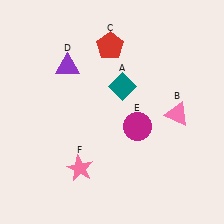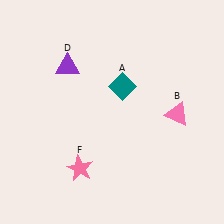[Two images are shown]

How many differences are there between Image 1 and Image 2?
There are 2 differences between the two images.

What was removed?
The magenta circle (E), the red pentagon (C) were removed in Image 2.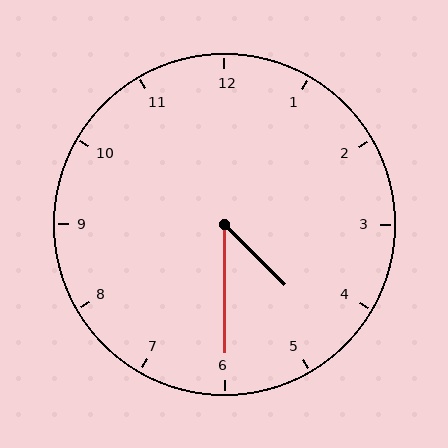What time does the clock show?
4:30.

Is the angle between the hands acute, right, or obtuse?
It is acute.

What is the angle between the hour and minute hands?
Approximately 45 degrees.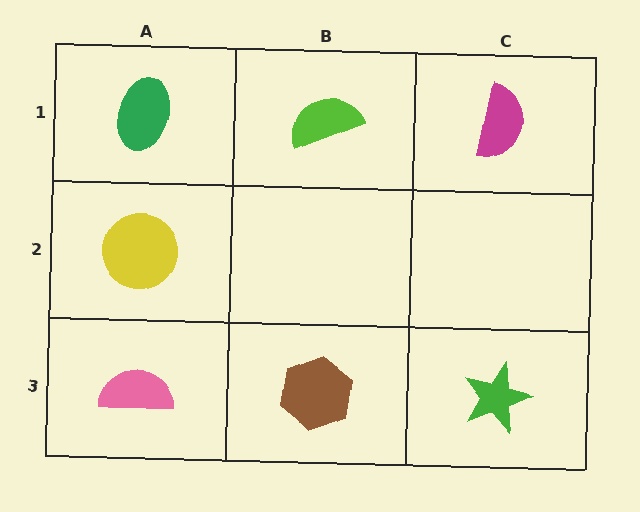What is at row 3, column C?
A green star.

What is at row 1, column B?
A lime semicircle.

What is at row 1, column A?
A green ellipse.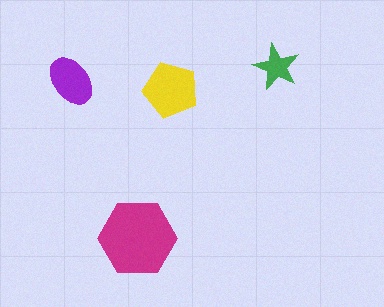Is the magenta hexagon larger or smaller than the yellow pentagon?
Larger.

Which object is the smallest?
The green star.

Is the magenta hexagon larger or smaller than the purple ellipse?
Larger.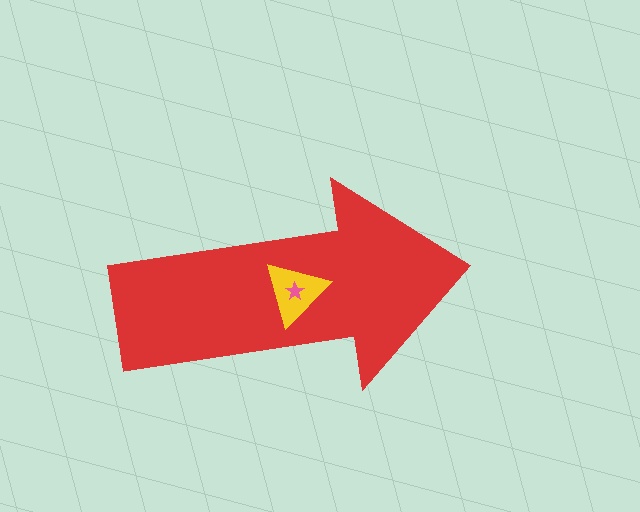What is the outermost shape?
The red arrow.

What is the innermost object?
The pink star.